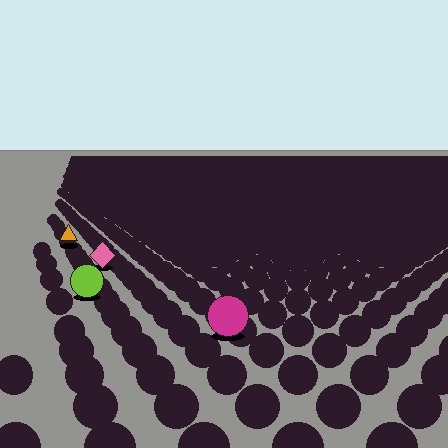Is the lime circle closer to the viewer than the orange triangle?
Yes. The lime circle is closer — you can tell from the texture gradient: the ground texture is coarser near it.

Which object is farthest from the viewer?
The orange triangle is farthest from the viewer. It appears smaller and the ground texture around it is denser.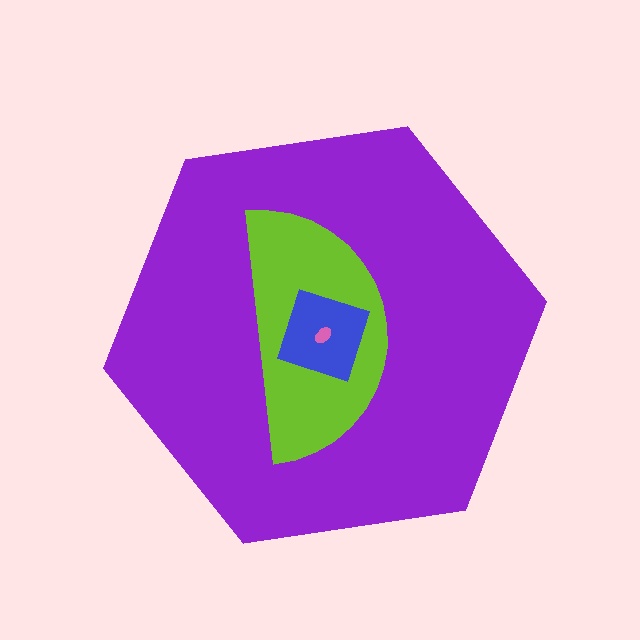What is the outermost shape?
The purple hexagon.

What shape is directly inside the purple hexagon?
The lime semicircle.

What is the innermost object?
The pink ellipse.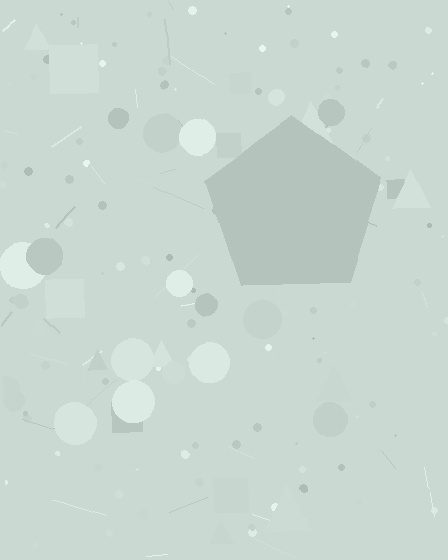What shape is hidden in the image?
A pentagon is hidden in the image.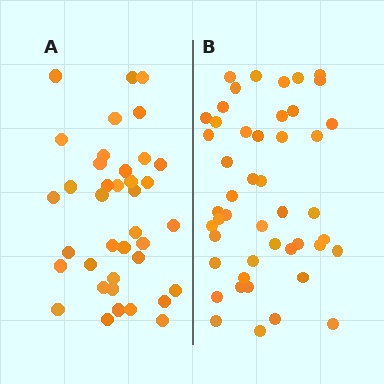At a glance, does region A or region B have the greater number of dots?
Region B (the right region) has more dots.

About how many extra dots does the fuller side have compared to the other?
Region B has roughly 8 or so more dots than region A.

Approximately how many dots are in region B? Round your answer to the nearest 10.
About 50 dots. (The exact count is 47, which rounds to 50.)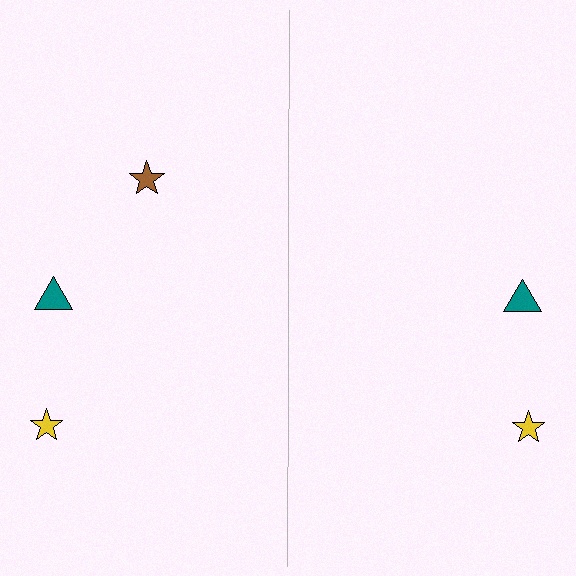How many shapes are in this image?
There are 5 shapes in this image.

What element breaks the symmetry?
A brown star is missing from the right side.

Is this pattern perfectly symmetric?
No, the pattern is not perfectly symmetric. A brown star is missing from the right side.